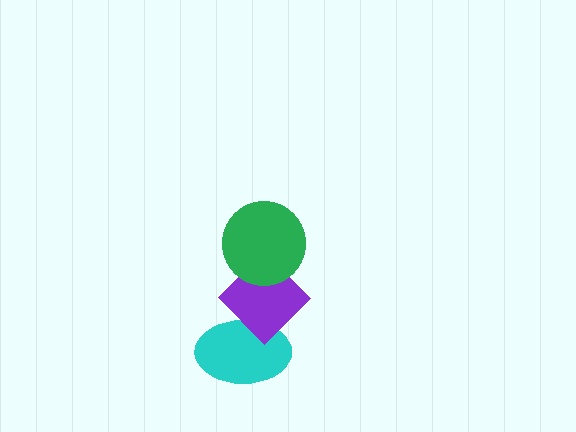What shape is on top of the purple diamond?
The green circle is on top of the purple diamond.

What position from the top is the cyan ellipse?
The cyan ellipse is 3rd from the top.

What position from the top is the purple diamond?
The purple diamond is 2nd from the top.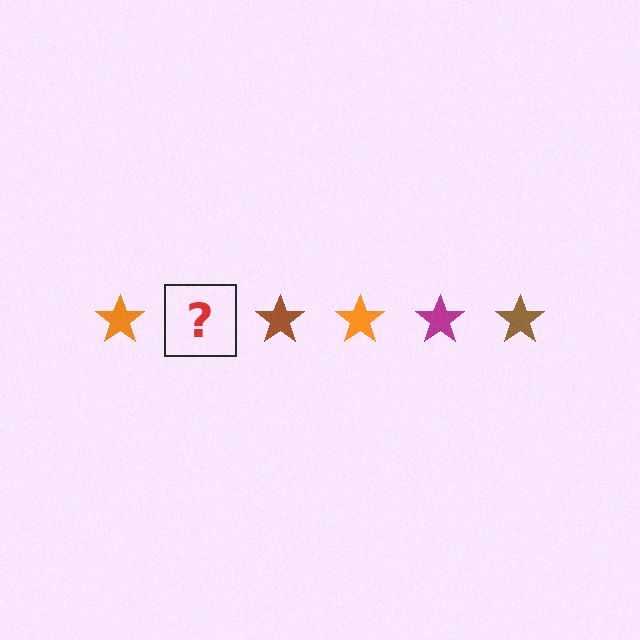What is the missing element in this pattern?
The missing element is a magenta star.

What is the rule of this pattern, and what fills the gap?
The rule is that the pattern cycles through orange, magenta, brown stars. The gap should be filled with a magenta star.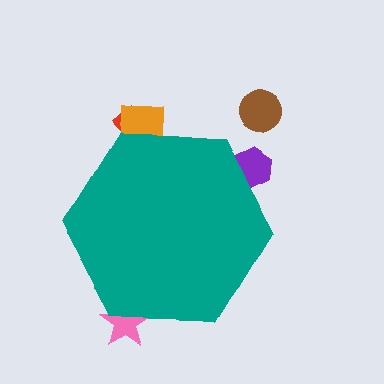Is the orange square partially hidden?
Yes, the orange square is partially hidden behind the teal hexagon.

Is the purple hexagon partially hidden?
Yes, the purple hexagon is partially hidden behind the teal hexagon.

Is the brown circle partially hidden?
No, the brown circle is fully visible.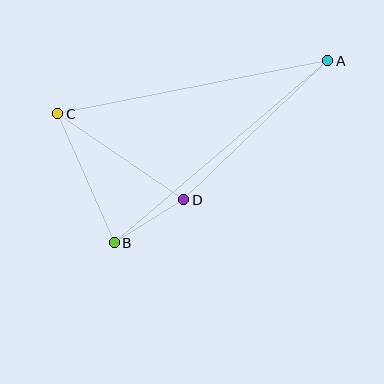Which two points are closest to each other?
Points B and D are closest to each other.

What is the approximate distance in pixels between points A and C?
The distance between A and C is approximately 275 pixels.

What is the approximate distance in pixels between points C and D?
The distance between C and D is approximately 153 pixels.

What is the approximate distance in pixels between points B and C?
The distance between B and C is approximately 141 pixels.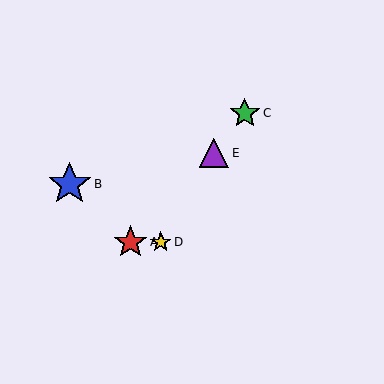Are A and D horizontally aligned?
Yes, both are at y≈242.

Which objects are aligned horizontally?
Objects A, D are aligned horizontally.